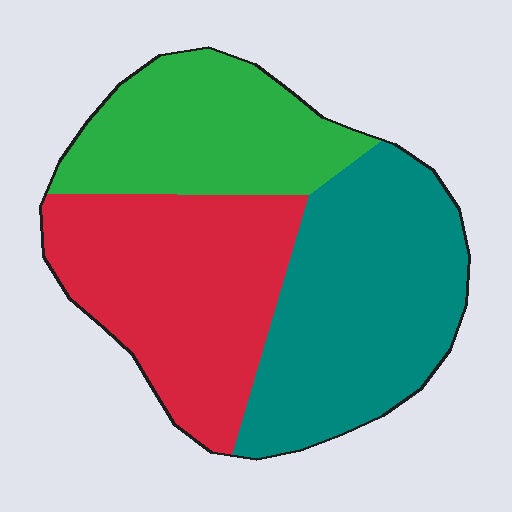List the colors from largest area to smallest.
From largest to smallest: teal, red, green.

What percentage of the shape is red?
Red takes up about one third (1/3) of the shape.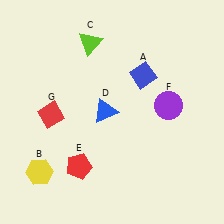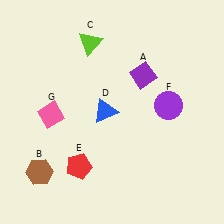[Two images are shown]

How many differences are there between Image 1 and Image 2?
There are 3 differences between the two images.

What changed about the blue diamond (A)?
In Image 1, A is blue. In Image 2, it changed to purple.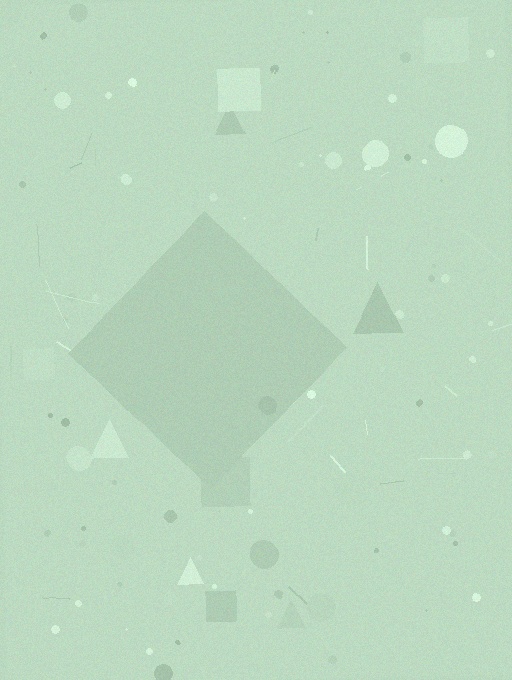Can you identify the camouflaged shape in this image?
The camouflaged shape is a diamond.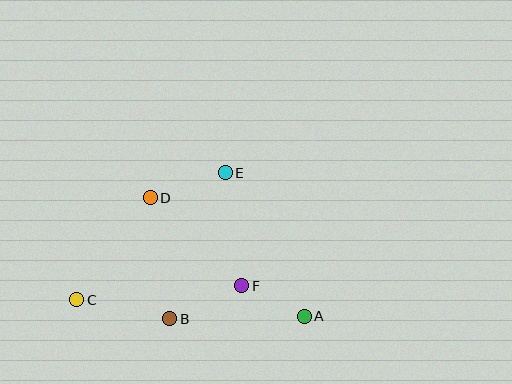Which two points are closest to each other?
Points A and F are closest to each other.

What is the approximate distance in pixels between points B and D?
The distance between B and D is approximately 123 pixels.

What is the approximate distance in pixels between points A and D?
The distance between A and D is approximately 195 pixels.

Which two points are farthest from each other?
Points A and C are farthest from each other.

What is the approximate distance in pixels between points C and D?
The distance between C and D is approximately 126 pixels.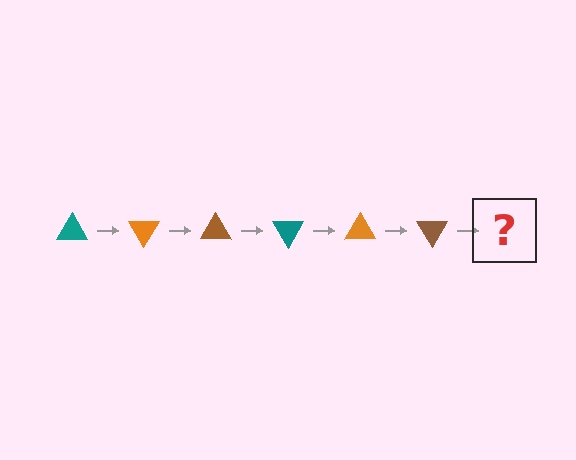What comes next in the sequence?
The next element should be a teal triangle, rotated 360 degrees from the start.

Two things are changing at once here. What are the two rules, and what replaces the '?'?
The two rules are that it rotates 60 degrees each step and the color cycles through teal, orange, and brown. The '?' should be a teal triangle, rotated 360 degrees from the start.